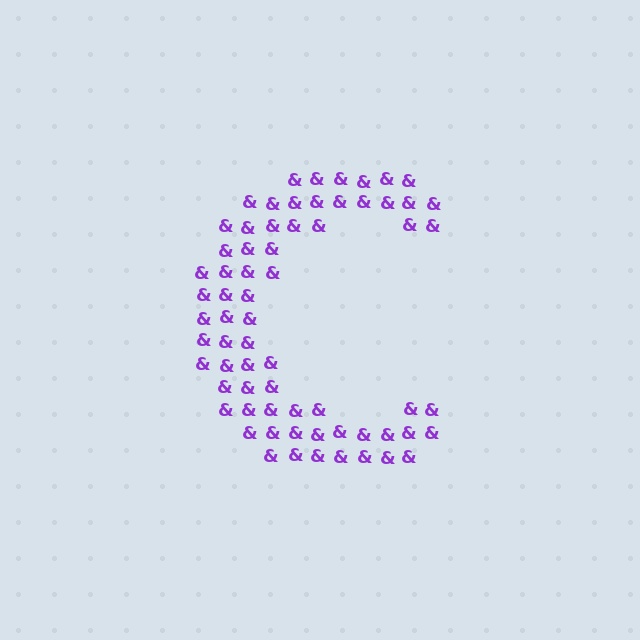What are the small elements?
The small elements are ampersands.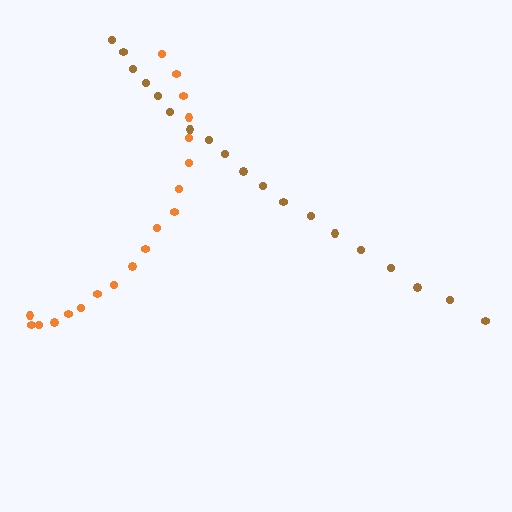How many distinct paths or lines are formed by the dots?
There are 2 distinct paths.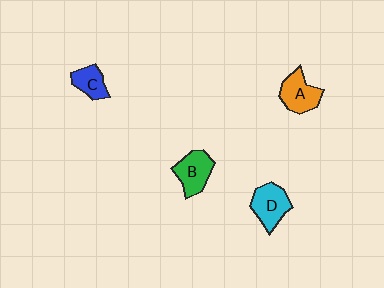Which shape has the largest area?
Shape D (cyan).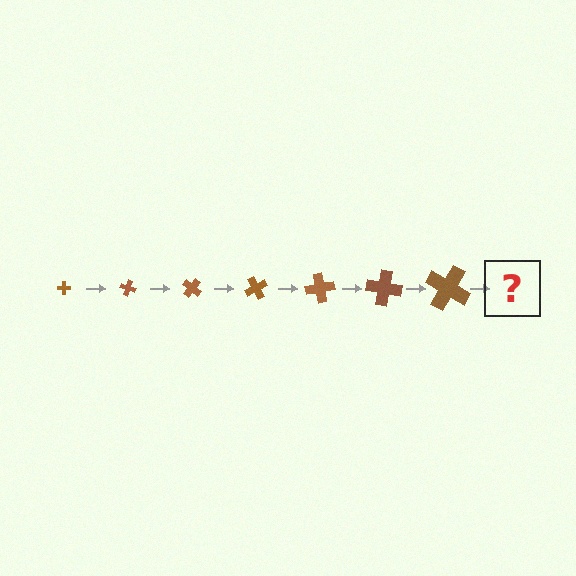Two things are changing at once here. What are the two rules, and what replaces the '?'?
The two rules are that the cross grows larger each step and it rotates 20 degrees each step. The '?' should be a cross, larger than the previous one and rotated 140 degrees from the start.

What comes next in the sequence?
The next element should be a cross, larger than the previous one and rotated 140 degrees from the start.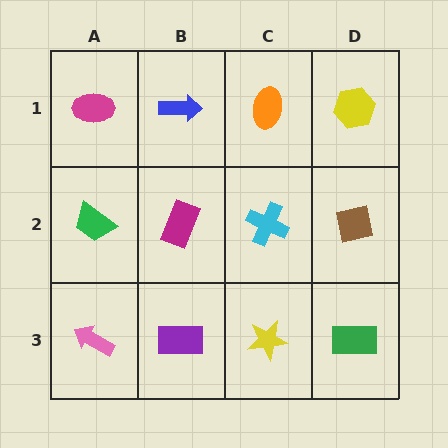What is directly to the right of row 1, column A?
A blue arrow.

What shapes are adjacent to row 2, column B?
A blue arrow (row 1, column B), a purple rectangle (row 3, column B), a green trapezoid (row 2, column A), a cyan cross (row 2, column C).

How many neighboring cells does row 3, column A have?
2.